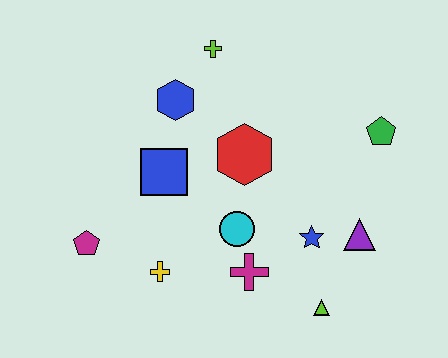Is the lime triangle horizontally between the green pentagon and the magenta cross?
Yes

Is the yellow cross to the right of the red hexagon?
No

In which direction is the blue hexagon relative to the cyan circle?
The blue hexagon is above the cyan circle.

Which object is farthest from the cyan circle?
The lime cross is farthest from the cyan circle.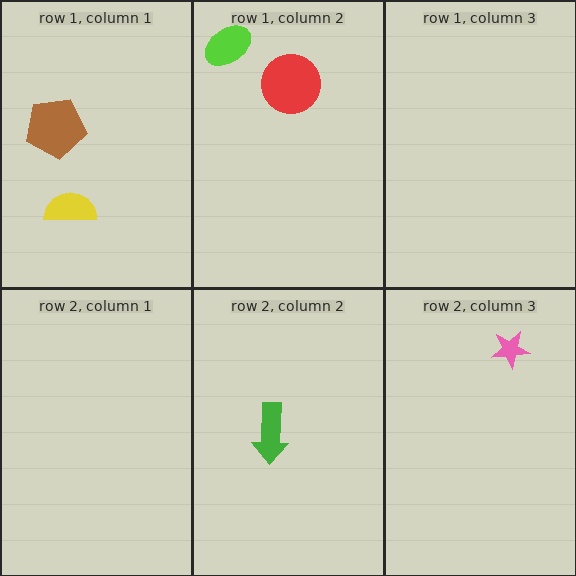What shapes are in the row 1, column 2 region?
The lime ellipse, the red circle.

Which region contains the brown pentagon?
The row 1, column 1 region.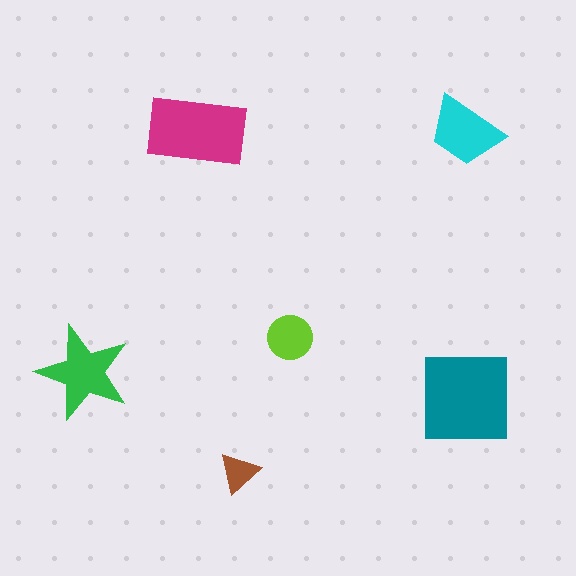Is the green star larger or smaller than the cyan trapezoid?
Larger.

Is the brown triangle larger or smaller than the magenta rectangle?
Smaller.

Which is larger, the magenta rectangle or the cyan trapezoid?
The magenta rectangle.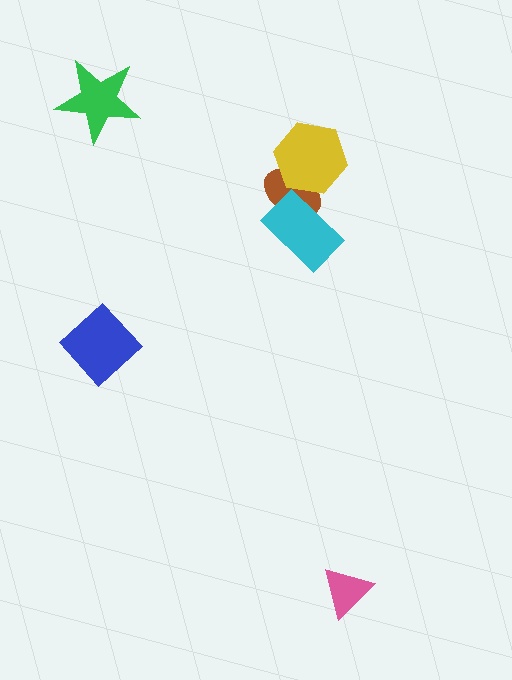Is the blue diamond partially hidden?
No, no other shape covers it.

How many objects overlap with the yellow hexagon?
1 object overlaps with the yellow hexagon.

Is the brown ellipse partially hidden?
Yes, it is partially covered by another shape.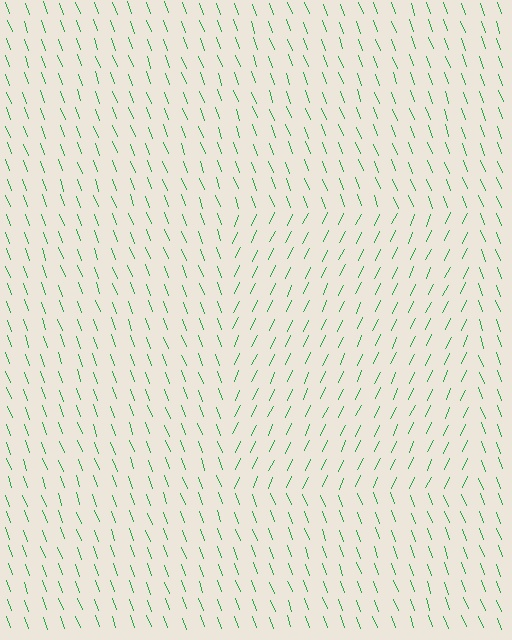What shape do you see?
I see a rectangle.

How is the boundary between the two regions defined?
The boundary is defined purely by a change in line orientation (approximately 45 degrees difference). All lines are the same color and thickness.